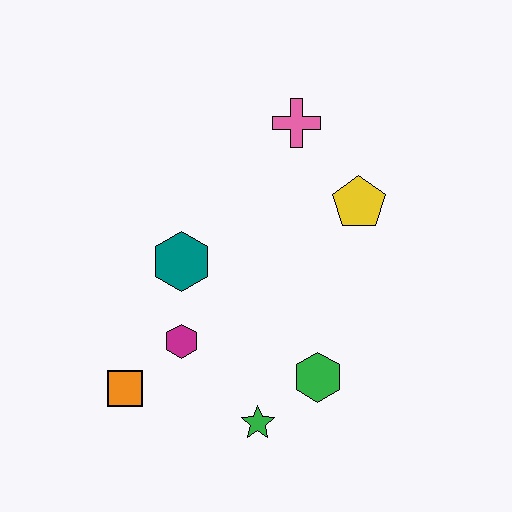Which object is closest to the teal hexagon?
The magenta hexagon is closest to the teal hexagon.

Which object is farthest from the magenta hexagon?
The pink cross is farthest from the magenta hexagon.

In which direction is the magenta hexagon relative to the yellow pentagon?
The magenta hexagon is to the left of the yellow pentagon.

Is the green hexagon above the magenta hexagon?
No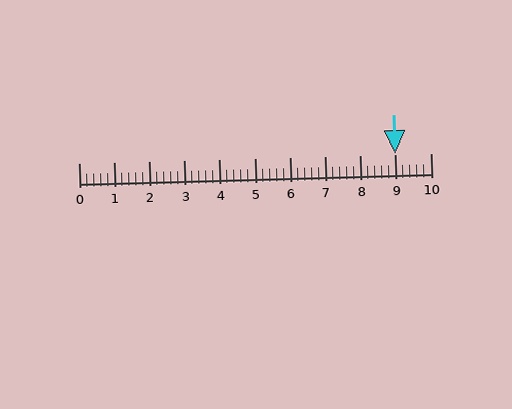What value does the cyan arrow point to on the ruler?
The cyan arrow points to approximately 9.0.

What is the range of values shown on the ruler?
The ruler shows values from 0 to 10.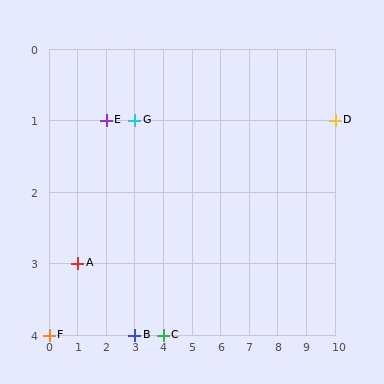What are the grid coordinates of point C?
Point C is at grid coordinates (4, 4).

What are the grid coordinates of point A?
Point A is at grid coordinates (1, 3).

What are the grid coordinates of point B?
Point B is at grid coordinates (3, 4).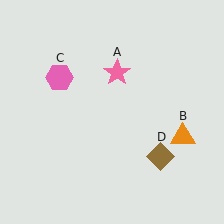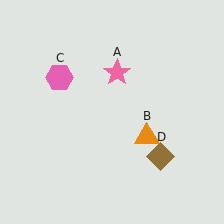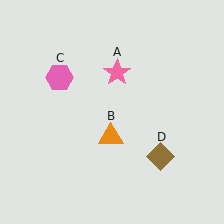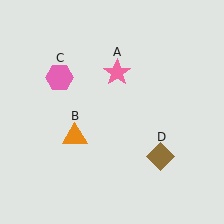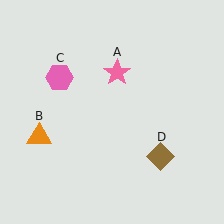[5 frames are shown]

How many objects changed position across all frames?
1 object changed position: orange triangle (object B).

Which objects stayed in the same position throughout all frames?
Pink star (object A) and pink hexagon (object C) and brown diamond (object D) remained stationary.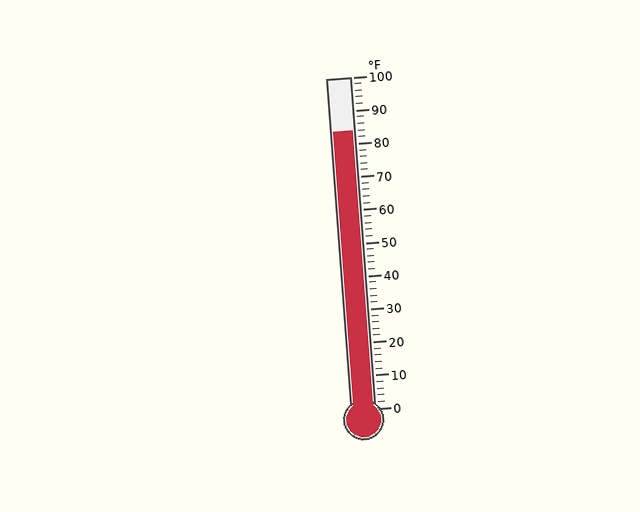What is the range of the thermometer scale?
The thermometer scale ranges from 0°F to 100°F.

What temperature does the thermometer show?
The thermometer shows approximately 84°F.